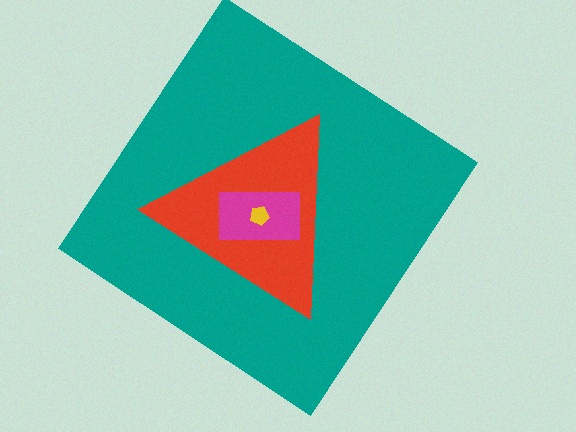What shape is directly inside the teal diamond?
The red triangle.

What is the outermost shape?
The teal diamond.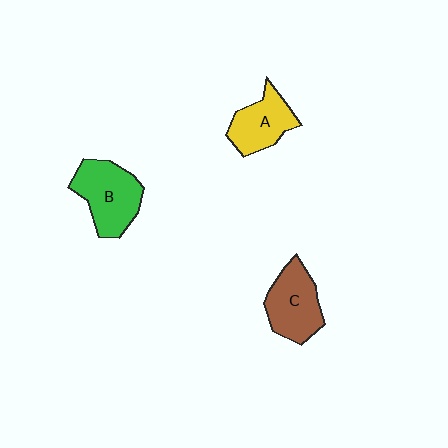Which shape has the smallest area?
Shape A (yellow).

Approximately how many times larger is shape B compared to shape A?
Approximately 1.3 times.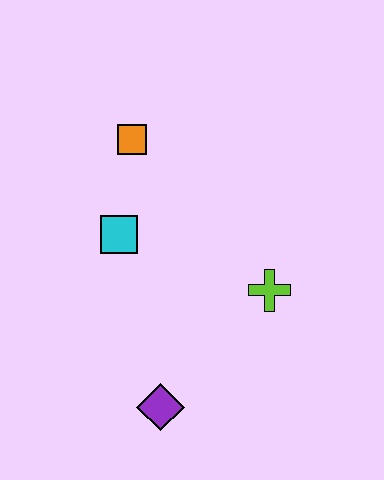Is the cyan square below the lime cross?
No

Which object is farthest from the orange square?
The purple diamond is farthest from the orange square.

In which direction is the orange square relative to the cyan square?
The orange square is above the cyan square.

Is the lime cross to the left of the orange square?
No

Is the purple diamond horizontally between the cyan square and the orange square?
No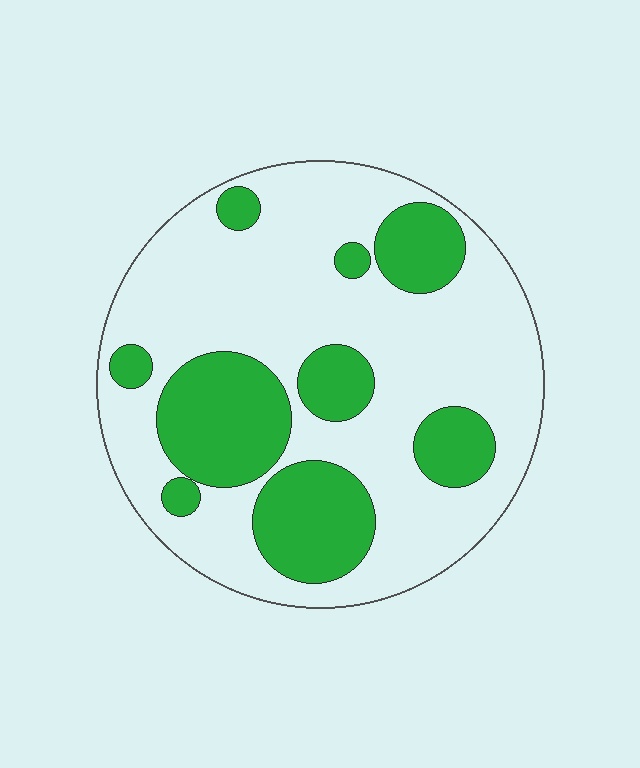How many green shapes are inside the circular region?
9.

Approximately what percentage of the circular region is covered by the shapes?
Approximately 30%.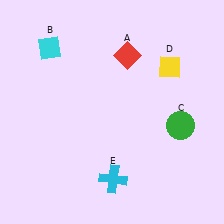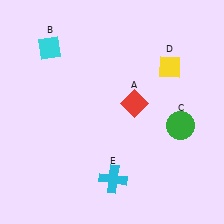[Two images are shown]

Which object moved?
The red diamond (A) moved down.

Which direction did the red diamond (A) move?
The red diamond (A) moved down.